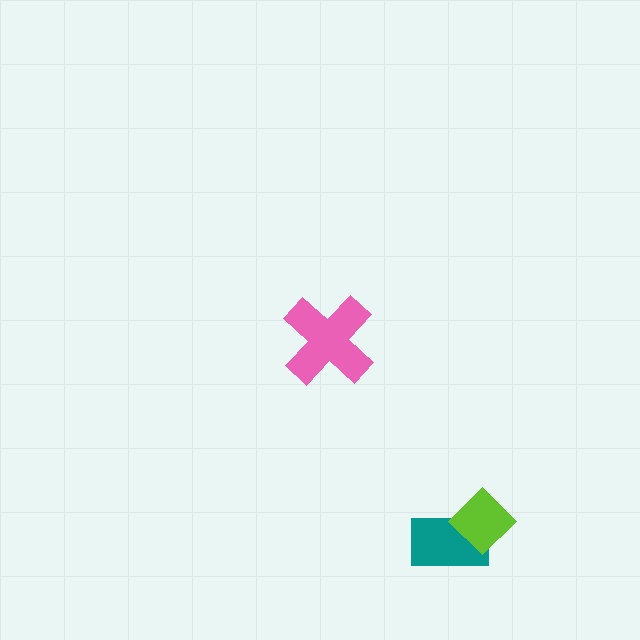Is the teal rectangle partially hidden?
Yes, it is partially covered by another shape.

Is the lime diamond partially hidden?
No, no other shape covers it.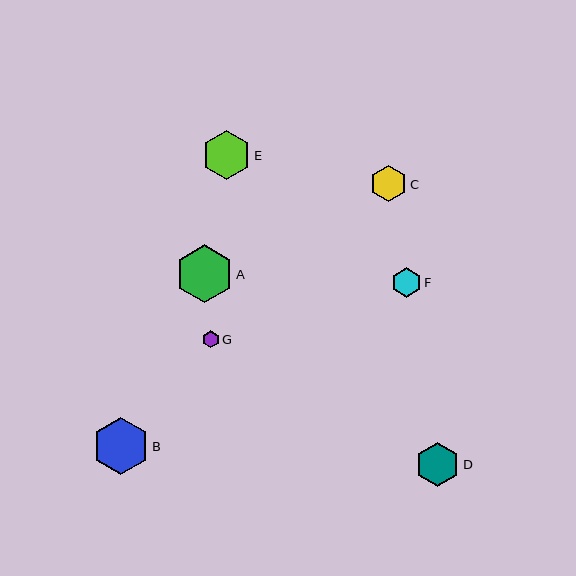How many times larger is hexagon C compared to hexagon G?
Hexagon C is approximately 2.1 times the size of hexagon G.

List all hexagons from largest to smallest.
From largest to smallest: A, B, E, D, C, F, G.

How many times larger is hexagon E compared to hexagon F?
Hexagon E is approximately 1.7 times the size of hexagon F.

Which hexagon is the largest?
Hexagon A is the largest with a size of approximately 58 pixels.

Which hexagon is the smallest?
Hexagon G is the smallest with a size of approximately 17 pixels.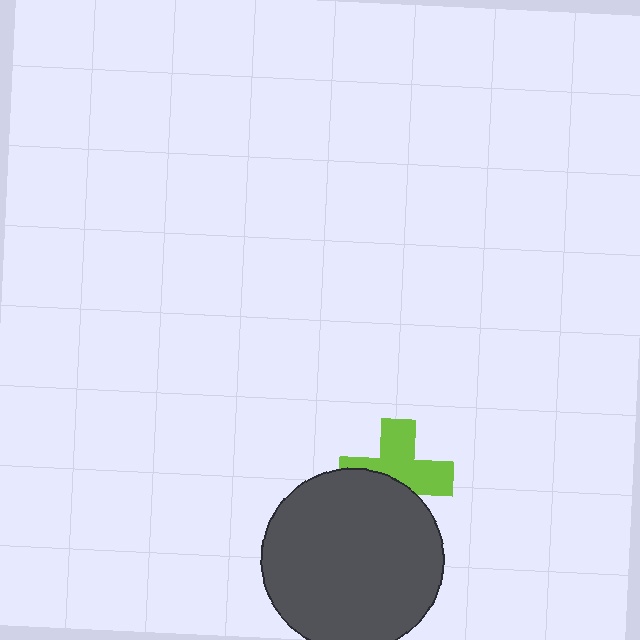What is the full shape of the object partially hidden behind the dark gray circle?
The partially hidden object is a lime cross.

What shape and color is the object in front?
The object in front is a dark gray circle.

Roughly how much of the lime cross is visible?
About half of it is visible (roughly 58%).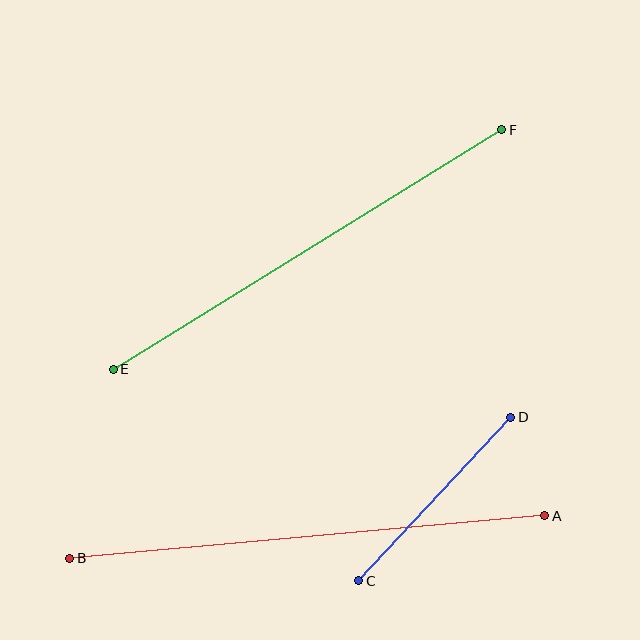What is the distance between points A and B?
The distance is approximately 477 pixels.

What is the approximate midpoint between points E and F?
The midpoint is at approximately (308, 250) pixels.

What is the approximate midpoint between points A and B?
The midpoint is at approximately (307, 537) pixels.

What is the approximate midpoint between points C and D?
The midpoint is at approximately (435, 499) pixels.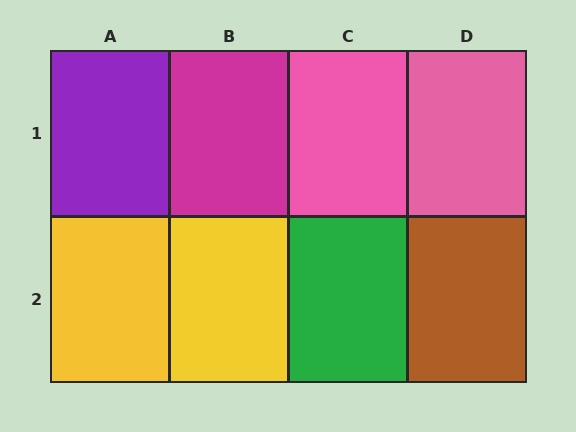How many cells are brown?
1 cell is brown.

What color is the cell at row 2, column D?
Brown.